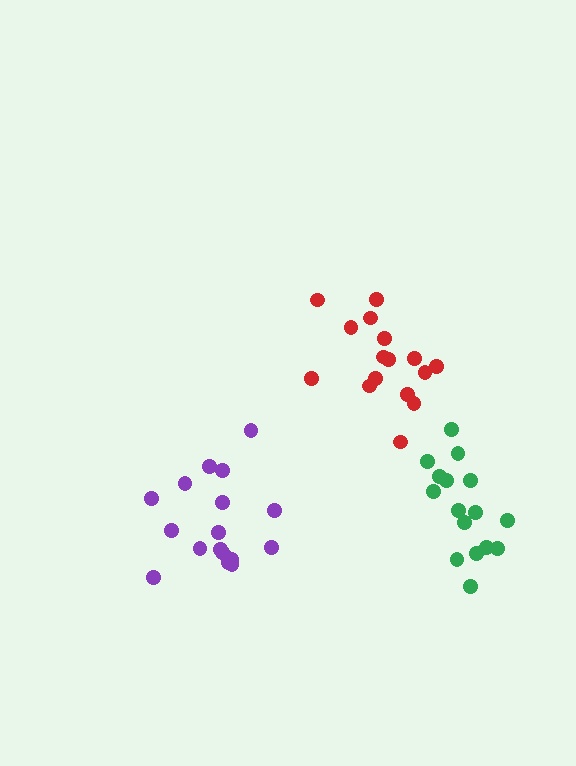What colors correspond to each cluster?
The clusters are colored: purple, green, red.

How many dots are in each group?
Group 1: 18 dots, Group 2: 17 dots, Group 3: 16 dots (51 total).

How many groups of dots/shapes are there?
There are 3 groups.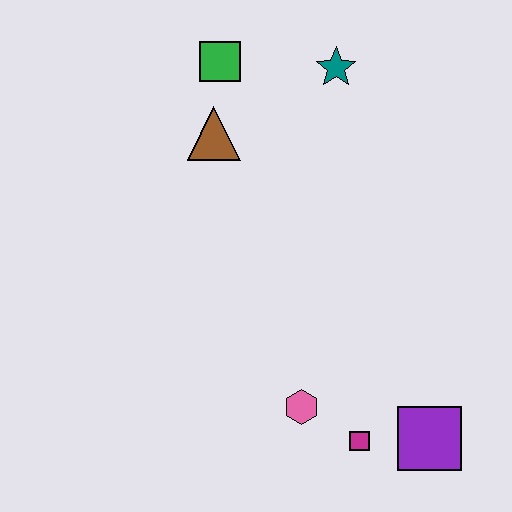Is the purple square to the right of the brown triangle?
Yes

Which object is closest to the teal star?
The green square is closest to the teal star.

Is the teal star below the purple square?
No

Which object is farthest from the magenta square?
The green square is farthest from the magenta square.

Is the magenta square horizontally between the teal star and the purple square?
Yes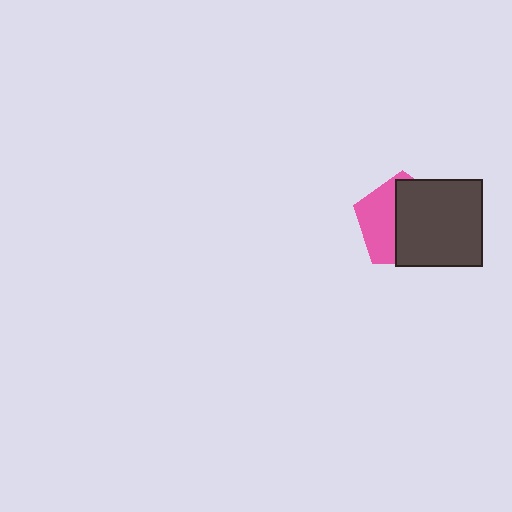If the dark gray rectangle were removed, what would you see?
You would see the complete pink pentagon.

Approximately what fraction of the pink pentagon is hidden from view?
Roughly 58% of the pink pentagon is hidden behind the dark gray rectangle.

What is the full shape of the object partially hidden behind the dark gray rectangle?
The partially hidden object is a pink pentagon.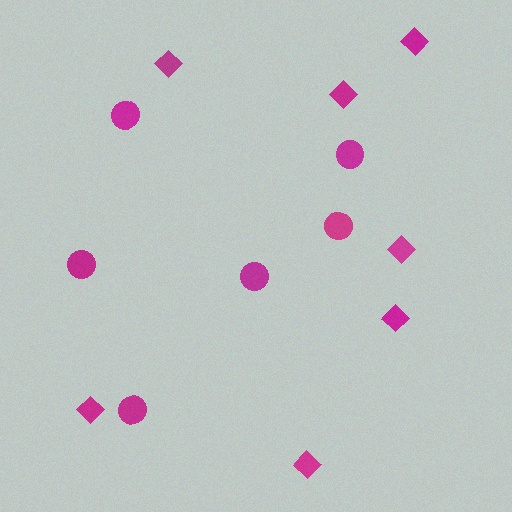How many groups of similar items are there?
There are 2 groups: one group of diamonds (7) and one group of circles (6).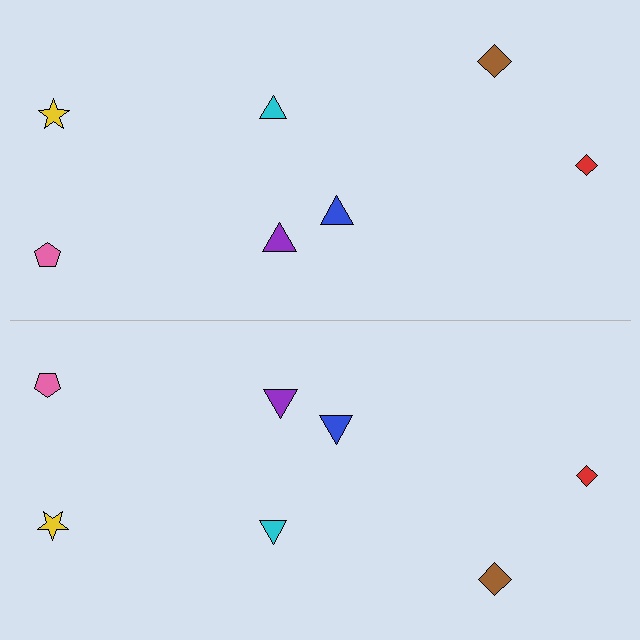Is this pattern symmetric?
Yes, this pattern has bilateral (reflection) symmetry.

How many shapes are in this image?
There are 14 shapes in this image.